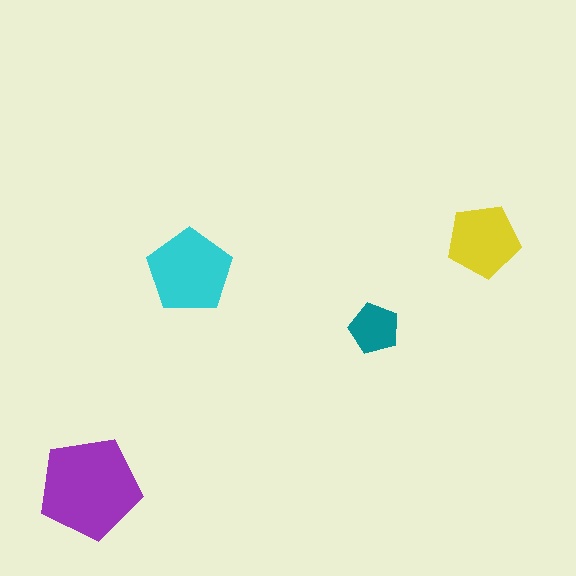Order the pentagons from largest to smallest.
the purple one, the cyan one, the yellow one, the teal one.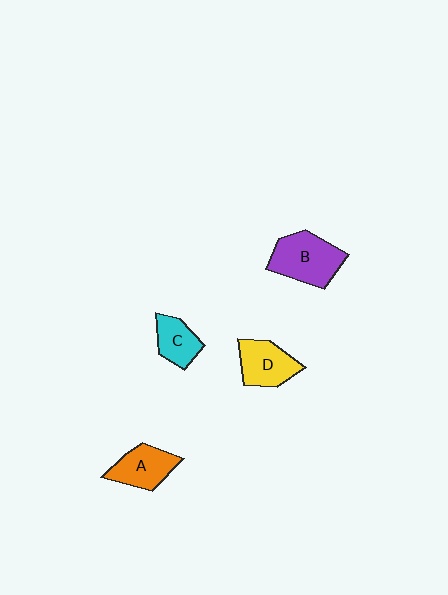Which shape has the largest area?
Shape B (purple).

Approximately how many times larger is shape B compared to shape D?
Approximately 1.3 times.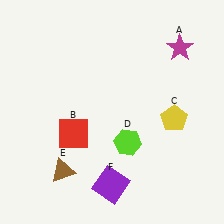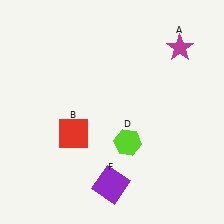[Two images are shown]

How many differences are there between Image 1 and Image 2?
There are 2 differences between the two images.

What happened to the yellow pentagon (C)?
The yellow pentagon (C) was removed in Image 2. It was in the bottom-right area of Image 1.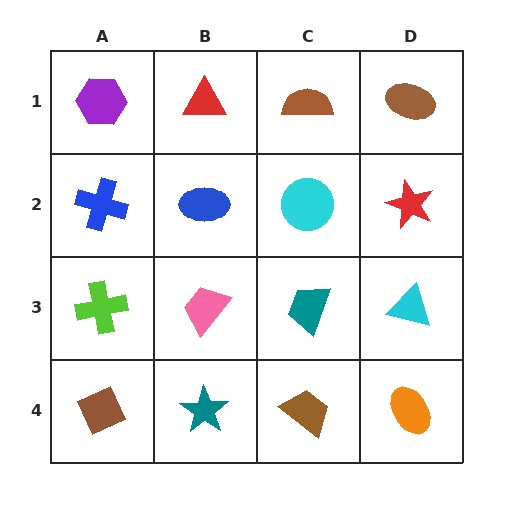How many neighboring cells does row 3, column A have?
3.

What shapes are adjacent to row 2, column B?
A red triangle (row 1, column B), a pink trapezoid (row 3, column B), a blue cross (row 2, column A), a cyan circle (row 2, column C).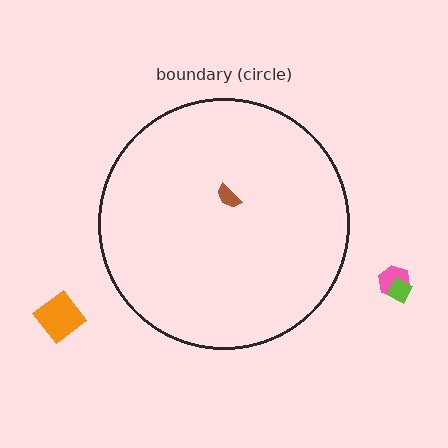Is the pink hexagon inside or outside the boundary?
Outside.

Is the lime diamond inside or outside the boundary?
Outside.